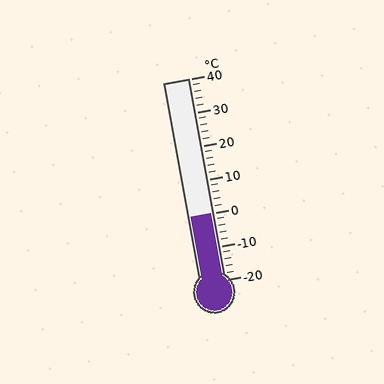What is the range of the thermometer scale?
The thermometer scale ranges from -20°C to 40°C.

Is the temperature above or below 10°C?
The temperature is below 10°C.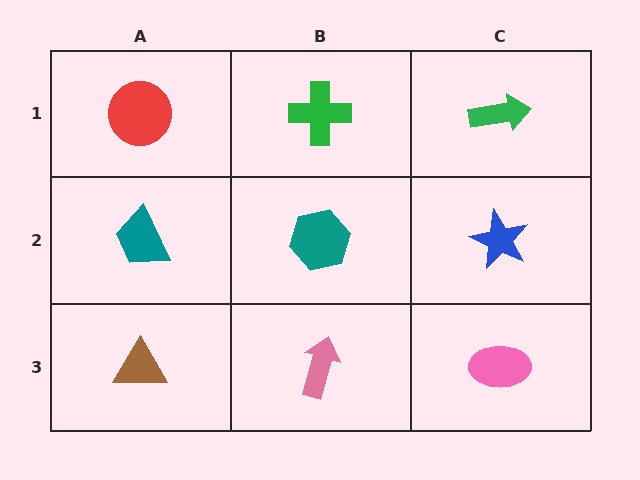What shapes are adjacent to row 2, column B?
A green cross (row 1, column B), a pink arrow (row 3, column B), a teal trapezoid (row 2, column A), a blue star (row 2, column C).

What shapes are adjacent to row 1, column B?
A teal hexagon (row 2, column B), a red circle (row 1, column A), a green arrow (row 1, column C).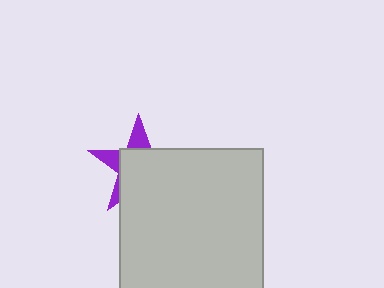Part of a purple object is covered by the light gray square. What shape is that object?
It is a star.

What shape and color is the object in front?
The object in front is a light gray square.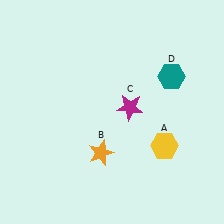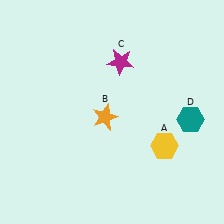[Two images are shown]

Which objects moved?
The objects that moved are: the orange star (B), the magenta star (C), the teal hexagon (D).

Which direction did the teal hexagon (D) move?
The teal hexagon (D) moved down.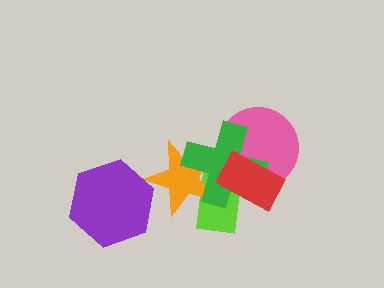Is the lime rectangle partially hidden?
Yes, it is partially covered by another shape.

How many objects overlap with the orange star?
3 objects overlap with the orange star.